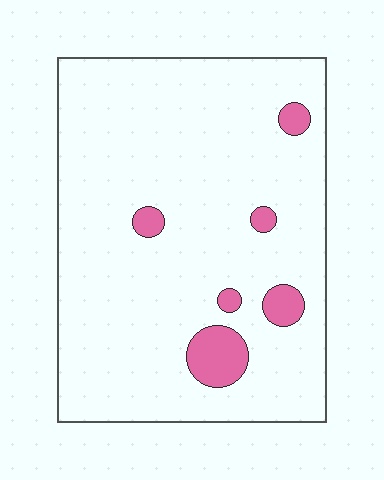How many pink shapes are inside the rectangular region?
6.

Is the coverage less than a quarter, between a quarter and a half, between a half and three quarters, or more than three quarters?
Less than a quarter.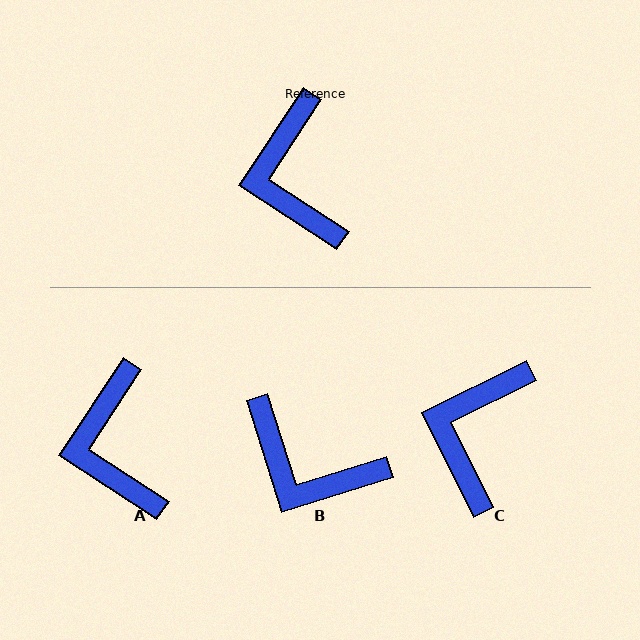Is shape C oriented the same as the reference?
No, it is off by about 31 degrees.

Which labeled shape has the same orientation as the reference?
A.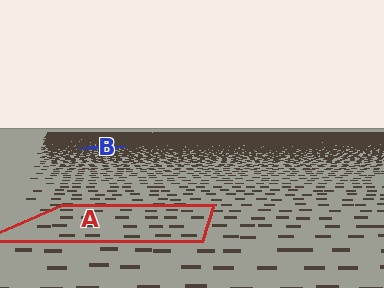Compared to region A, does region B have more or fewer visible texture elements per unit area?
Region B has more texture elements per unit area — they are packed more densely because it is farther away.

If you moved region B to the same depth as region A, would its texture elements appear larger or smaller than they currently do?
They would appear larger. At a closer depth, the same texture elements are projected at a bigger on-screen size.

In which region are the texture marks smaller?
The texture marks are smaller in region B, because it is farther away.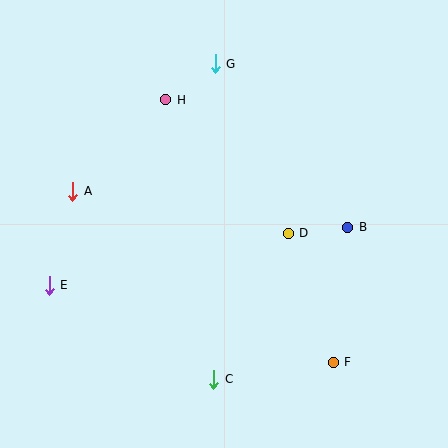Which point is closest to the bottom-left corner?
Point E is closest to the bottom-left corner.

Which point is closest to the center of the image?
Point D at (288, 234) is closest to the center.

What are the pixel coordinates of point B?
Point B is at (348, 227).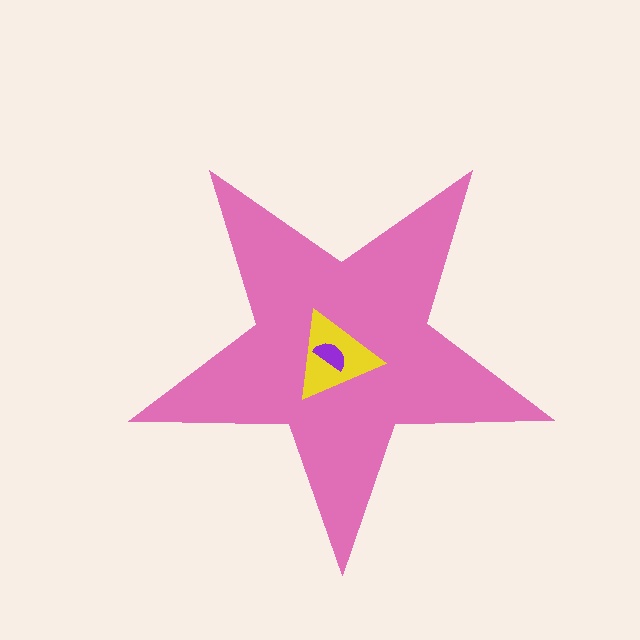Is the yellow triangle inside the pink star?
Yes.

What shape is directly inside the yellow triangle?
The purple semicircle.